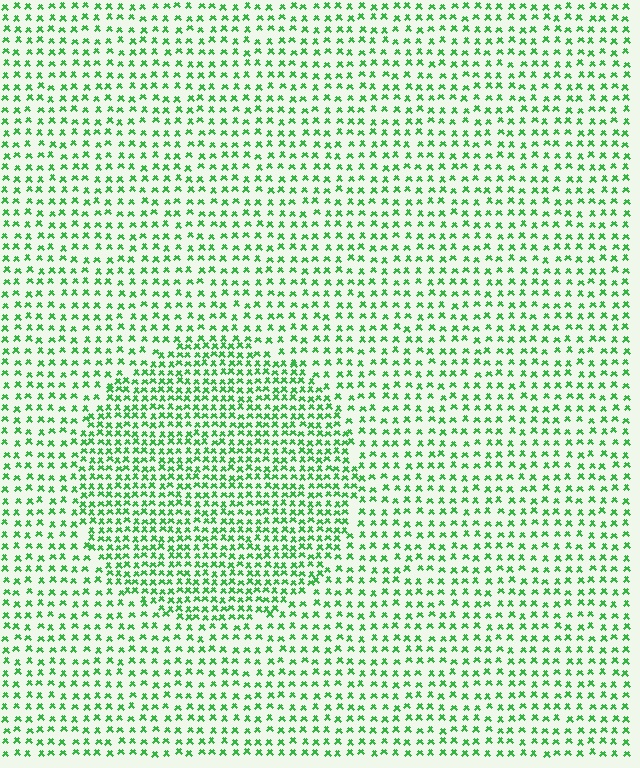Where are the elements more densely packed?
The elements are more densely packed inside the circle boundary.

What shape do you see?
I see a circle.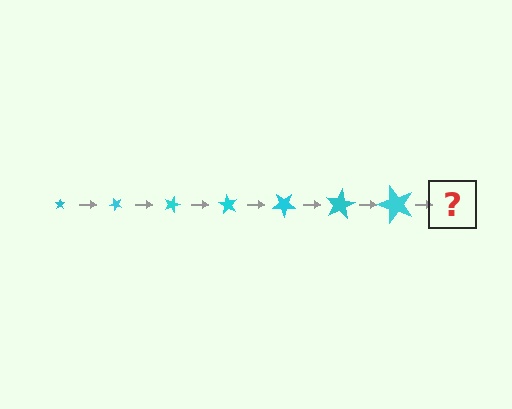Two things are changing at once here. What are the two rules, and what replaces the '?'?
The two rules are that the star grows larger each step and it rotates 45 degrees each step. The '?' should be a star, larger than the previous one and rotated 315 degrees from the start.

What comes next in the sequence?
The next element should be a star, larger than the previous one and rotated 315 degrees from the start.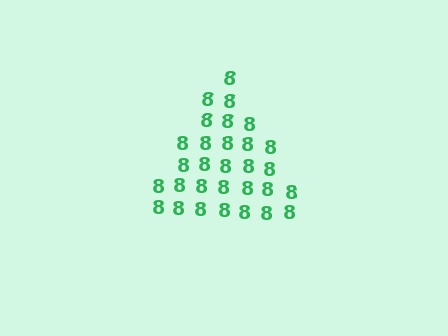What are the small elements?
The small elements are digit 8's.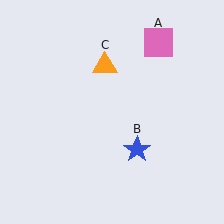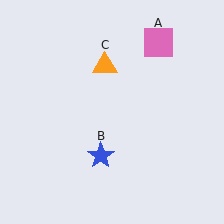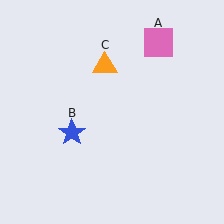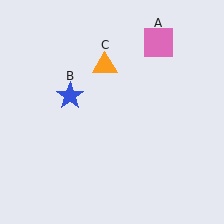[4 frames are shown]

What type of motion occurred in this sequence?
The blue star (object B) rotated clockwise around the center of the scene.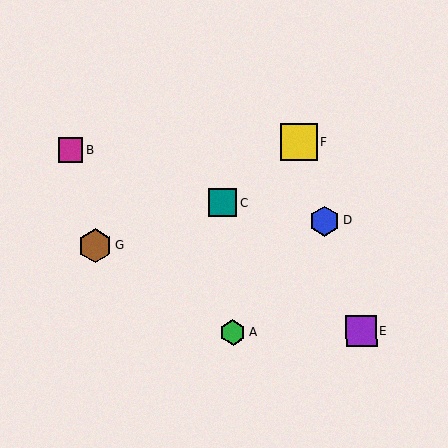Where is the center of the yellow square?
The center of the yellow square is at (299, 142).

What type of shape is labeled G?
Shape G is a brown hexagon.